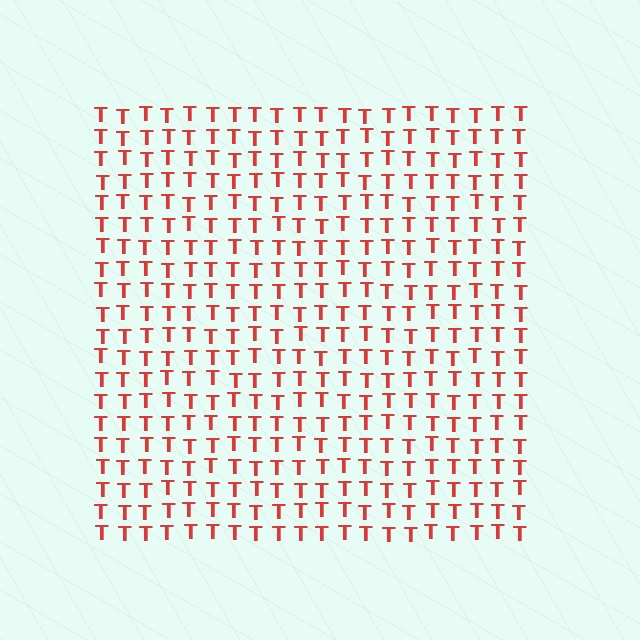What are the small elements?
The small elements are letter T's.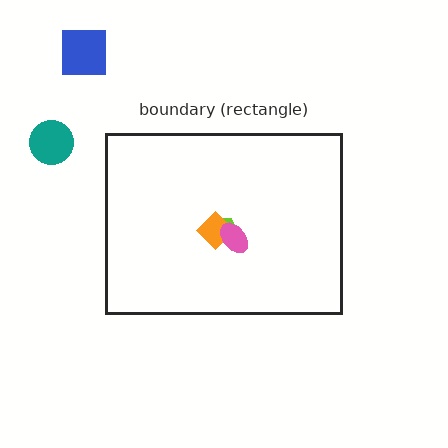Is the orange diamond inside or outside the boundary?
Inside.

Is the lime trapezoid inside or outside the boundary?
Inside.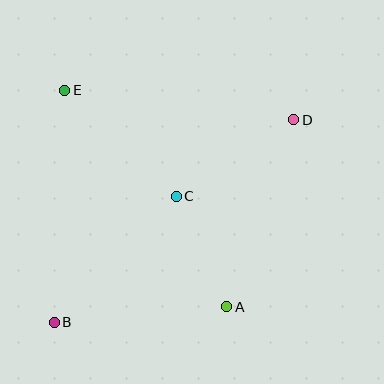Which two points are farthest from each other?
Points B and D are farthest from each other.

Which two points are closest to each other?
Points A and C are closest to each other.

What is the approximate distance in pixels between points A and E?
The distance between A and E is approximately 270 pixels.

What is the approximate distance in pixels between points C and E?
The distance between C and E is approximately 154 pixels.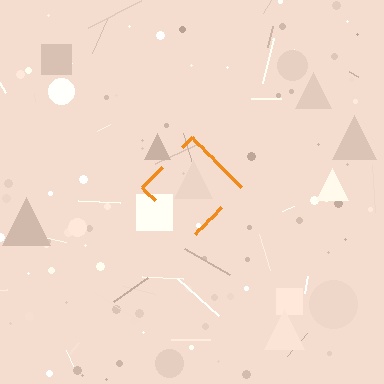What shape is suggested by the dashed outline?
The dashed outline suggests a diamond.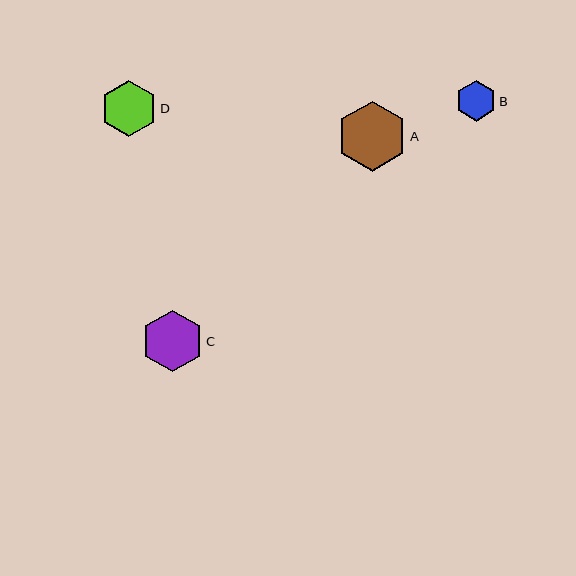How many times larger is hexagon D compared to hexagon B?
Hexagon D is approximately 1.4 times the size of hexagon B.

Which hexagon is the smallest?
Hexagon B is the smallest with a size of approximately 40 pixels.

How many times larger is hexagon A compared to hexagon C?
Hexagon A is approximately 1.1 times the size of hexagon C.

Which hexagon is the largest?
Hexagon A is the largest with a size of approximately 70 pixels.